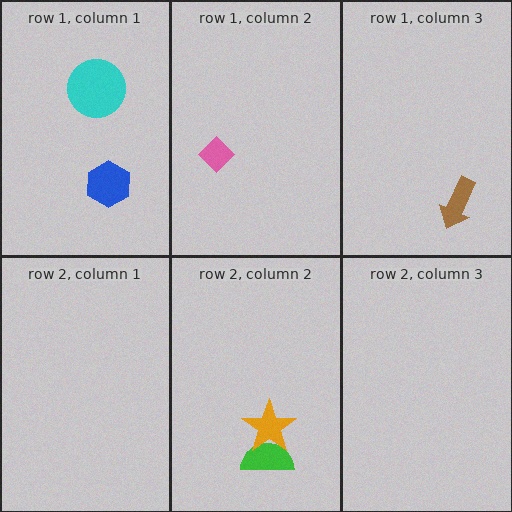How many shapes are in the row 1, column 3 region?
1.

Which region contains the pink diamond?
The row 1, column 2 region.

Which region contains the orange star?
The row 2, column 2 region.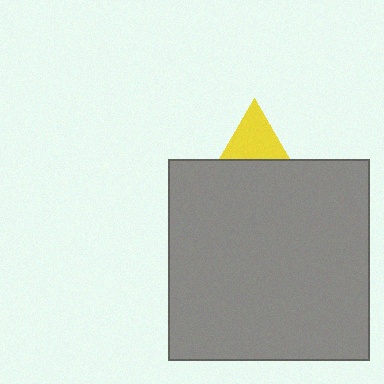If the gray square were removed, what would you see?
You would see the complete yellow triangle.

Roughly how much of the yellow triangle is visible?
A small part of it is visible (roughly 32%).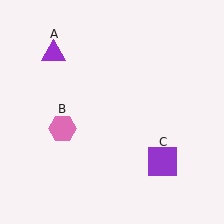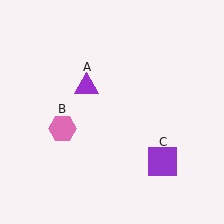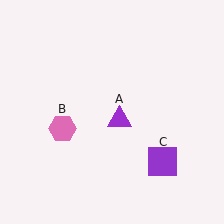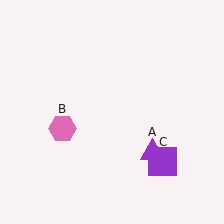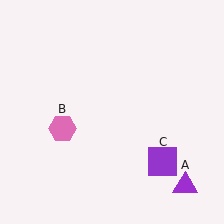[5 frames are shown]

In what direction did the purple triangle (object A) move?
The purple triangle (object A) moved down and to the right.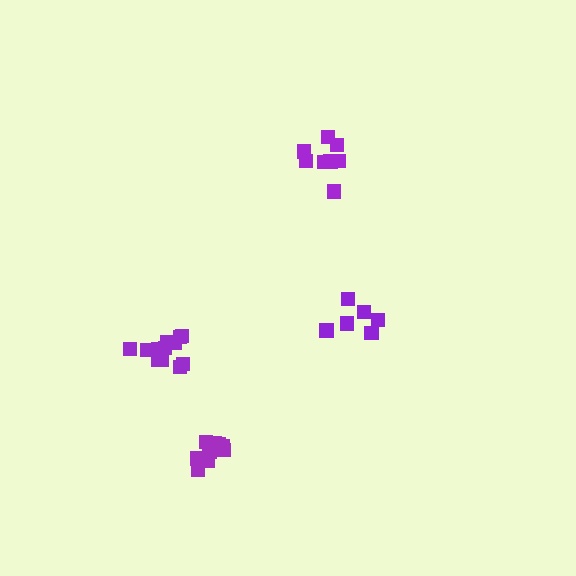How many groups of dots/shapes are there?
There are 4 groups.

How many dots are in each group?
Group 1: 12 dots, Group 2: 6 dots, Group 3: 8 dots, Group 4: 10 dots (36 total).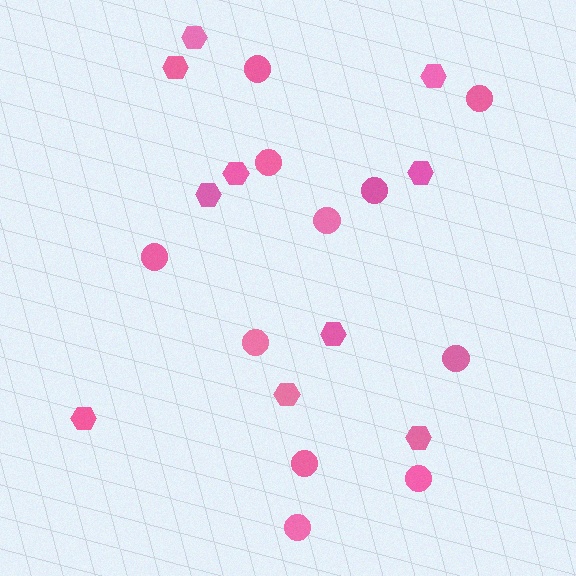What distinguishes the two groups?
There are 2 groups: one group of hexagons (10) and one group of circles (11).